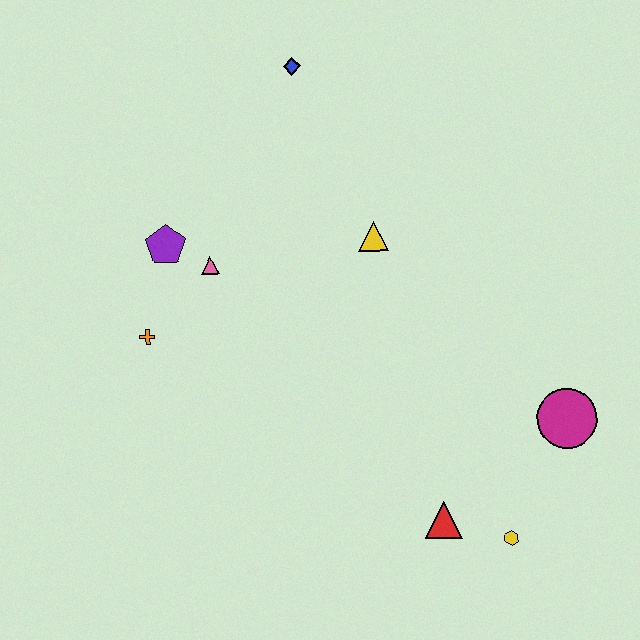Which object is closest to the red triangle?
The yellow hexagon is closest to the red triangle.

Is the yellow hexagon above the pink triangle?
No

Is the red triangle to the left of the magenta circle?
Yes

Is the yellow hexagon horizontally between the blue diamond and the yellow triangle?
No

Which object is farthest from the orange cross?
The magenta circle is farthest from the orange cross.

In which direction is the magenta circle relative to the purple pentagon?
The magenta circle is to the right of the purple pentagon.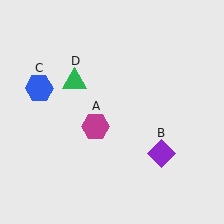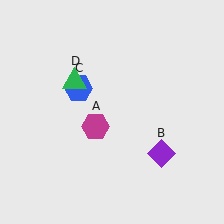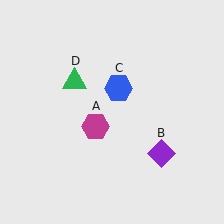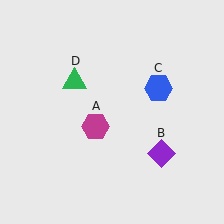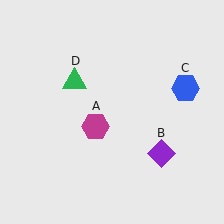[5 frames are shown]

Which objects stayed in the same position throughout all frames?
Magenta hexagon (object A) and purple diamond (object B) and green triangle (object D) remained stationary.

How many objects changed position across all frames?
1 object changed position: blue hexagon (object C).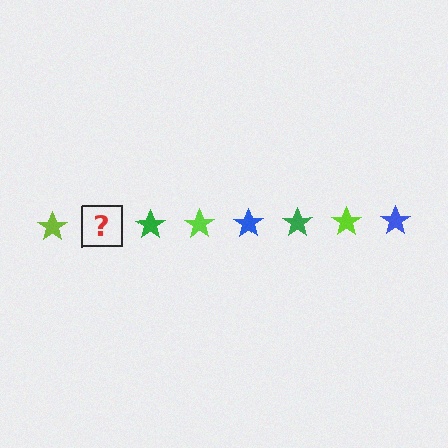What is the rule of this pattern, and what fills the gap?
The rule is that the pattern cycles through lime, blue, green stars. The gap should be filled with a blue star.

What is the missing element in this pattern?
The missing element is a blue star.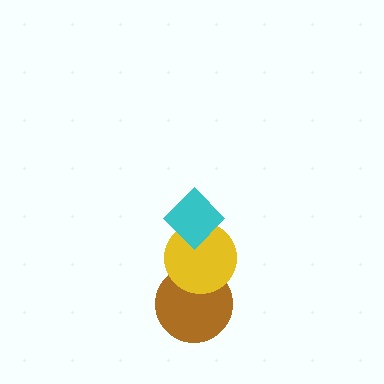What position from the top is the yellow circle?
The yellow circle is 2nd from the top.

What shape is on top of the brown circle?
The yellow circle is on top of the brown circle.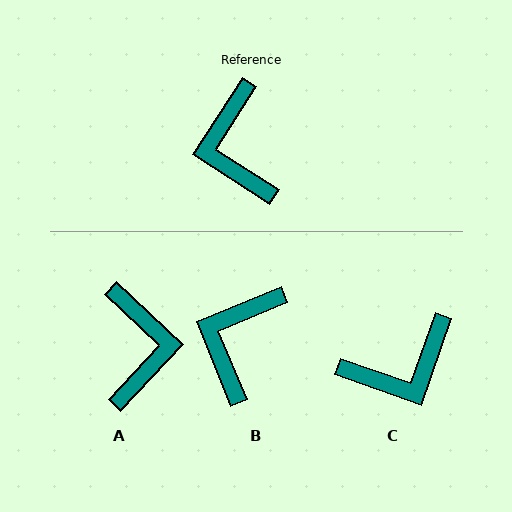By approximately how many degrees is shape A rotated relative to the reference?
Approximately 169 degrees counter-clockwise.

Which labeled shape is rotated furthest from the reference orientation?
A, about 169 degrees away.